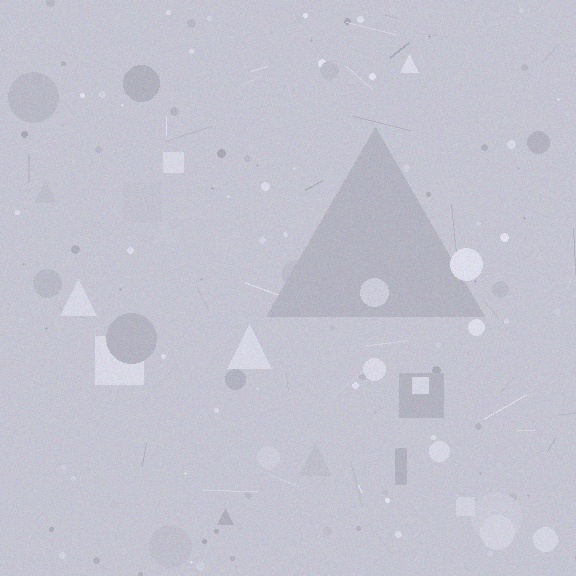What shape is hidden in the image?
A triangle is hidden in the image.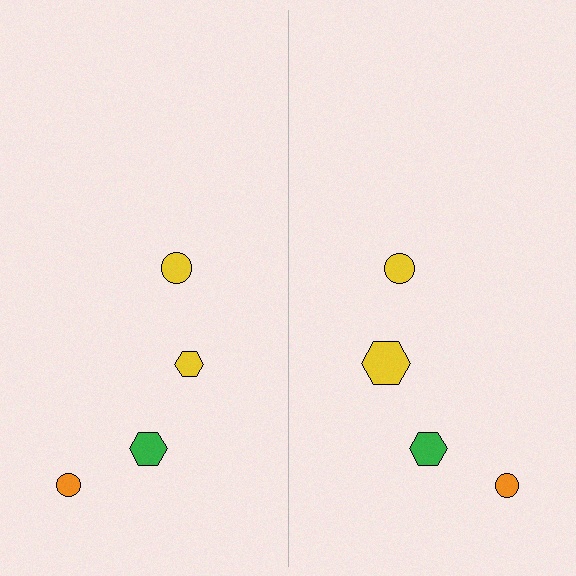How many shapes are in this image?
There are 8 shapes in this image.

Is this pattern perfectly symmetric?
No, the pattern is not perfectly symmetric. The yellow hexagon on the right side has a different size than its mirror counterpart.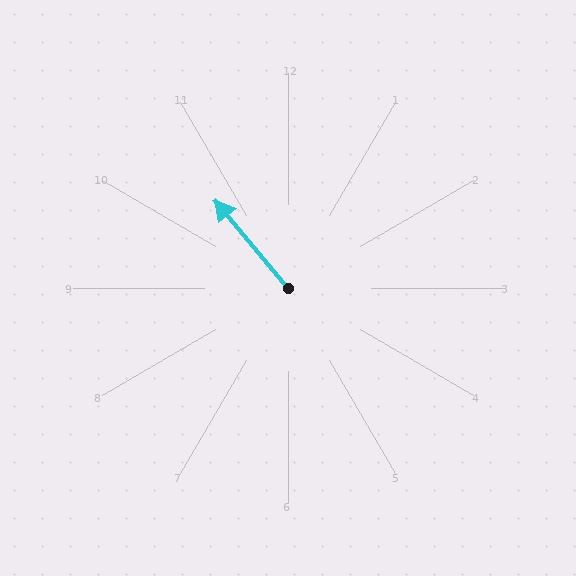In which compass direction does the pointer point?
Northwest.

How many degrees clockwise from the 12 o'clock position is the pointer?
Approximately 320 degrees.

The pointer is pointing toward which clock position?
Roughly 11 o'clock.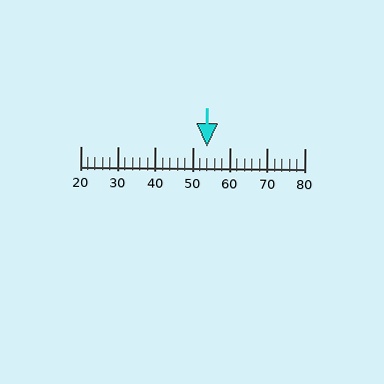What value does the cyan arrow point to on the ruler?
The cyan arrow points to approximately 54.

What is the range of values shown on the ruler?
The ruler shows values from 20 to 80.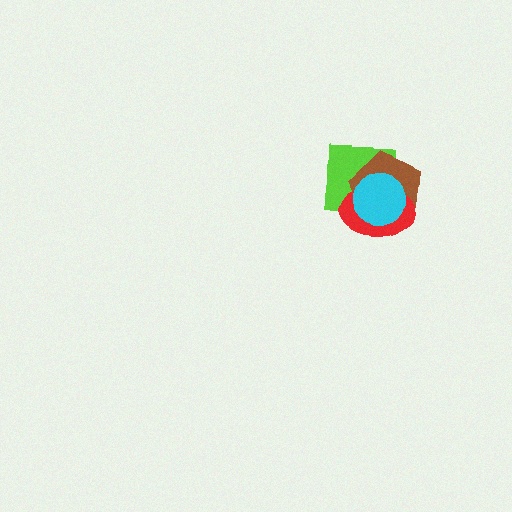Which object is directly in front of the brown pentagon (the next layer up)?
The red ellipse is directly in front of the brown pentagon.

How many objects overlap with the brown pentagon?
3 objects overlap with the brown pentagon.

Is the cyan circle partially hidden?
No, no other shape covers it.